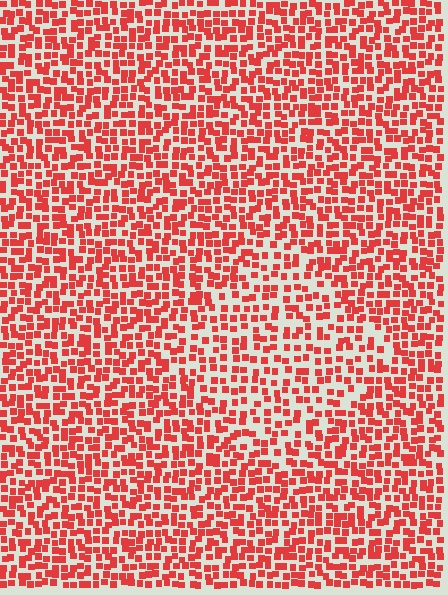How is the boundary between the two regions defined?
The boundary is defined by a change in element density (approximately 1.5x ratio). All elements are the same color, size, and shape.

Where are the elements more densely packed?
The elements are more densely packed outside the diamond boundary.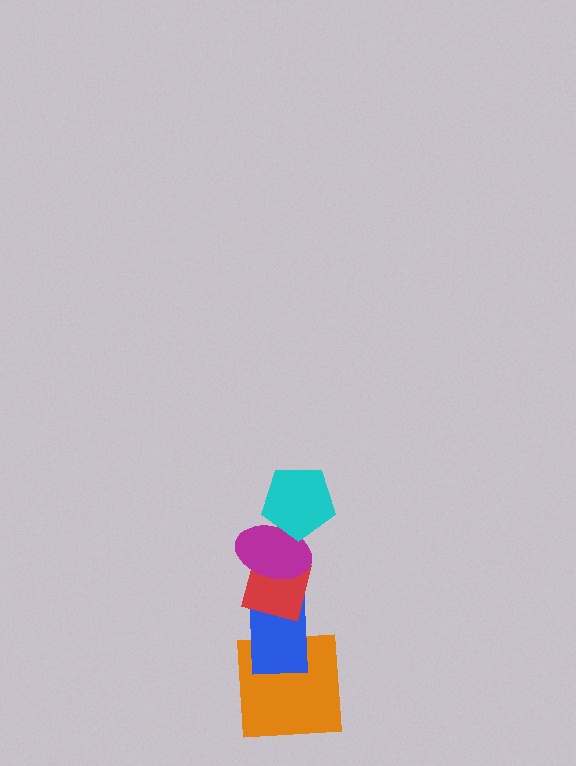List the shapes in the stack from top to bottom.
From top to bottom: the cyan pentagon, the magenta ellipse, the red square, the blue rectangle, the orange square.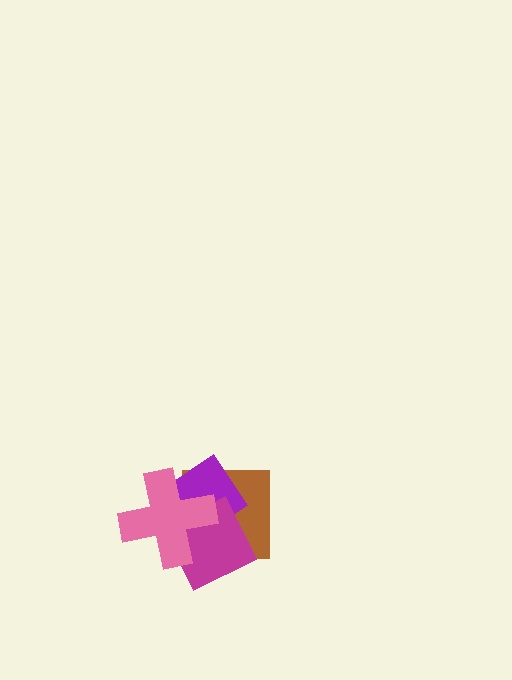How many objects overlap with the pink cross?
3 objects overlap with the pink cross.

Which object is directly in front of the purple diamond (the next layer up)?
The magenta diamond is directly in front of the purple diamond.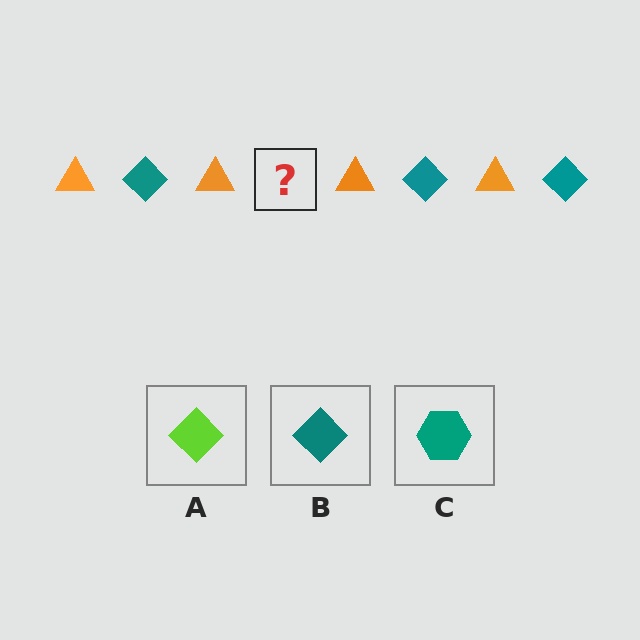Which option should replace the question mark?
Option B.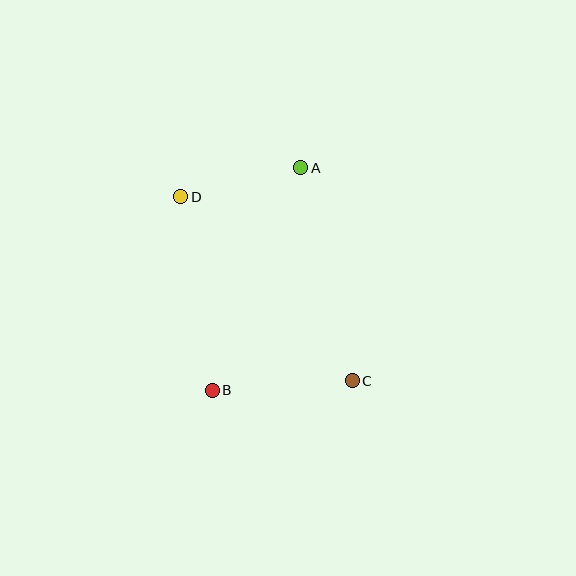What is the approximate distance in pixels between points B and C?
The distance between B and C is approximately 140 pixels.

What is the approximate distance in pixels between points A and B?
The distance between A and B is approximately 239 pixels.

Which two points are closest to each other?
Points A and D are closest to each other.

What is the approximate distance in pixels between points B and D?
The distance between B and D is approximately 196 pixels.